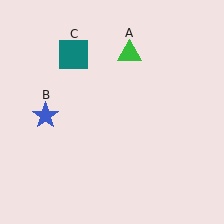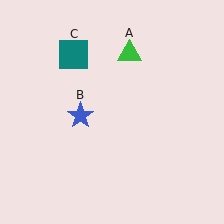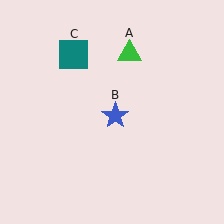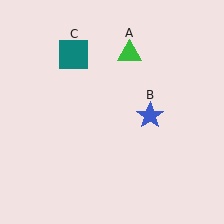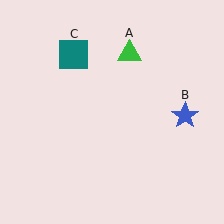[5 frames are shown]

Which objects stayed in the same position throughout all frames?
Green triangle (object A) and teal square (object C) remained stationary.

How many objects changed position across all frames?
1 object changed position: blue star (object B).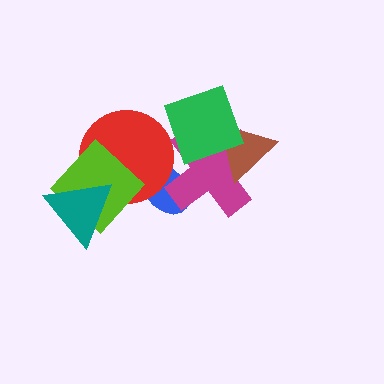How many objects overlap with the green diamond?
2 objects overlap with the green diamond.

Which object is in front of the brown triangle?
The green diamond is in front of the brown triangle.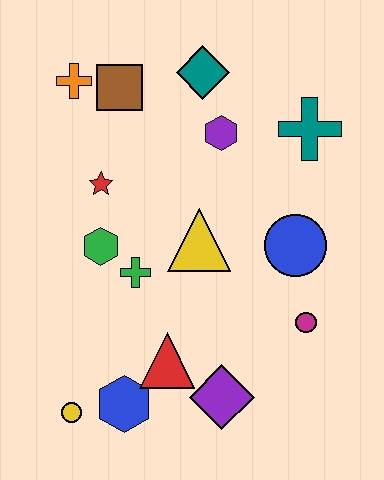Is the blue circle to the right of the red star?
Yes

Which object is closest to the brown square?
The orange cross is closest to the brown square.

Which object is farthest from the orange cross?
The purple diamond is farthest from the orange cross.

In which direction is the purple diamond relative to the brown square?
The purple diamond is below the brown square.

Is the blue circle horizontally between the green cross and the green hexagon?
No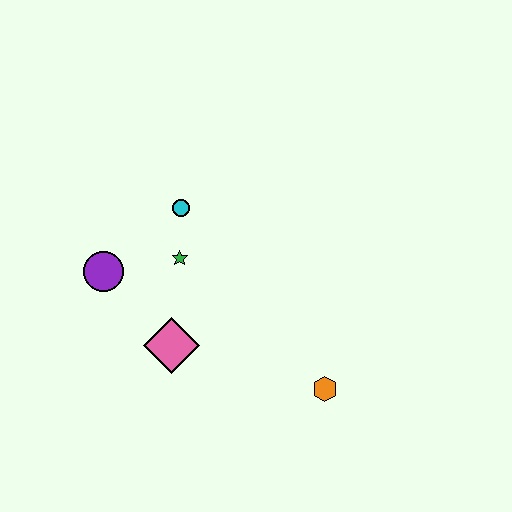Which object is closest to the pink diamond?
The green star is closest to the pink diamond.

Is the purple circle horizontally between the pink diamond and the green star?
No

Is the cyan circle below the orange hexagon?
No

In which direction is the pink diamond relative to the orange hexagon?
The pink diamond is to the left of the orange hexagon.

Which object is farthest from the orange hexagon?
The purple circle is farthest from the orange hexagon.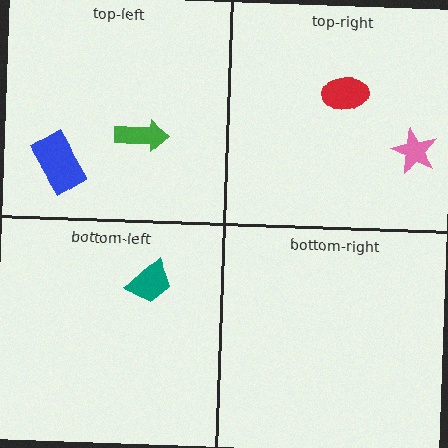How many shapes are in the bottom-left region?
1.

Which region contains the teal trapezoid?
The bottom-left region.